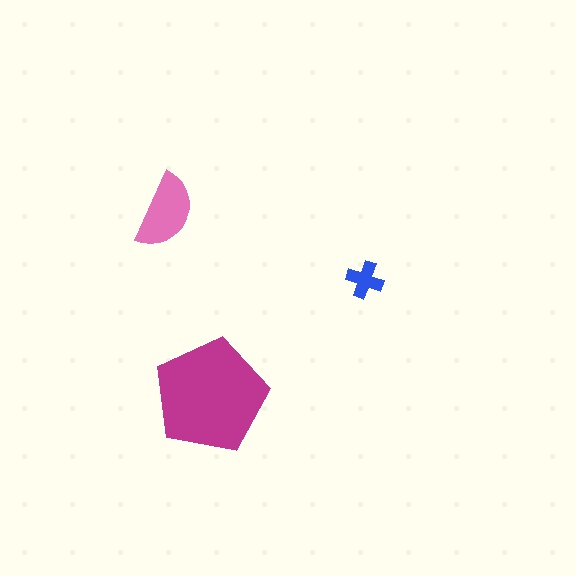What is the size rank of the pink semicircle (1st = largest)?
2nd.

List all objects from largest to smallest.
The magenta pentagon, the pink semicircle, the blue cross.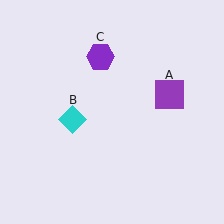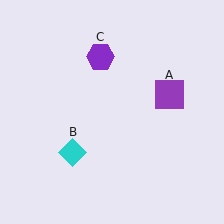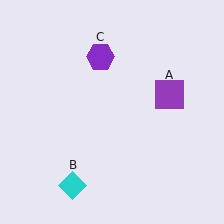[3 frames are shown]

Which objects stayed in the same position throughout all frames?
Purple square (object A) and purple hexagon (object C) remained stationary.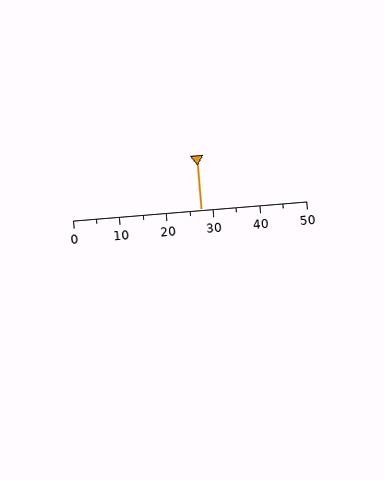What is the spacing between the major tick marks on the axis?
The major ticks are spaced 10 apart.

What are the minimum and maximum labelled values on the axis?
The axis runs from 0 to 50.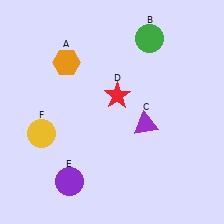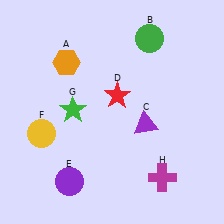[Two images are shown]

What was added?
A green star (G), a magenta cross (H) were added in Image 2.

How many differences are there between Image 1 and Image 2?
There are 2 differences between the two images.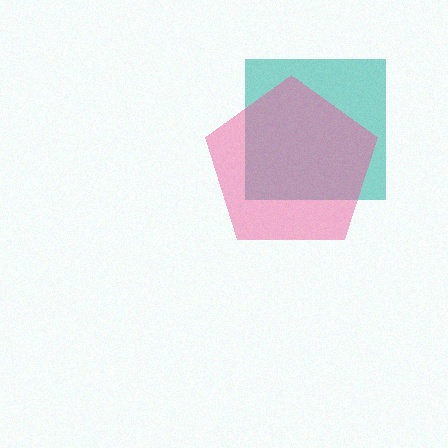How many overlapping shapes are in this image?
There are 2 overlapping shapes in the image.